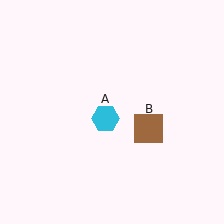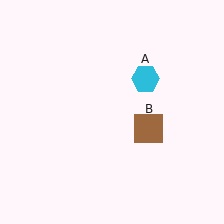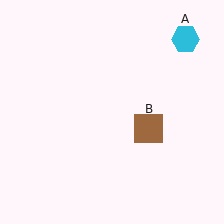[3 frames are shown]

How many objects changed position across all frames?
1 object changed position: cyan hexagon (object A).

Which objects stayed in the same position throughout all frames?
Brown square (object B) remained stationary.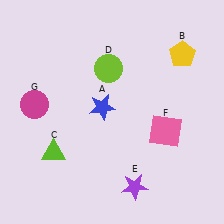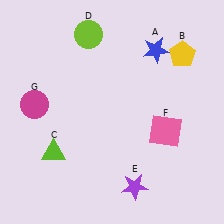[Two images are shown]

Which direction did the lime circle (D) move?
The lime circle (D) moved up.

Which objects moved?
The objects that moved are: the blue star (A), the lime circle (D).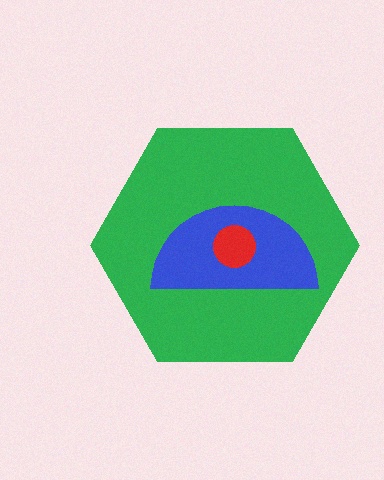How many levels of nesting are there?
3.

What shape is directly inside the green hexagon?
The blue semicircle.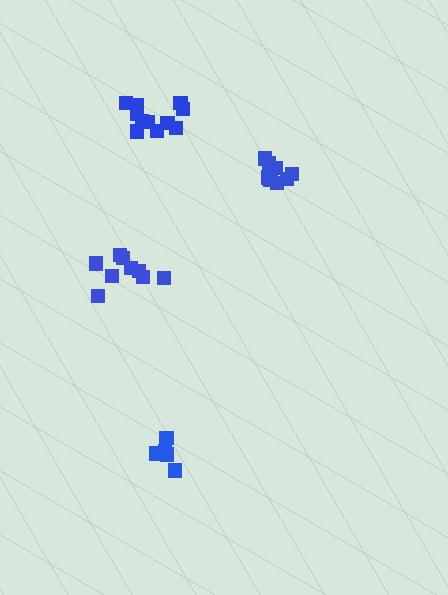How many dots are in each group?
Group 1: 9 dots, Group 2: 11 dots, Group 3: 5 dots, Group 4: 8 dots (33 total).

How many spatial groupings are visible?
There are 4 spatial groupings.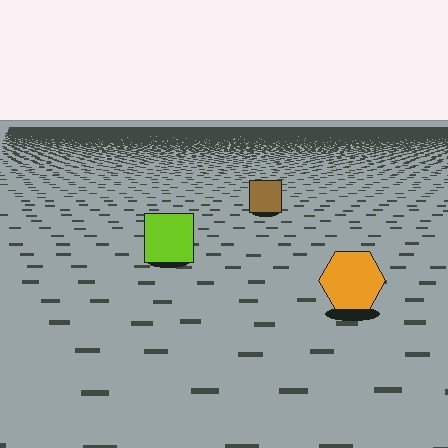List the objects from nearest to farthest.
From nearest to farthest: the orange hexagon, the lime square, the brown square.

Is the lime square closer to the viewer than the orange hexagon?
No. The orange hexagon is closer — you can tell from the texture gradient: the ground texture is coarser near it.